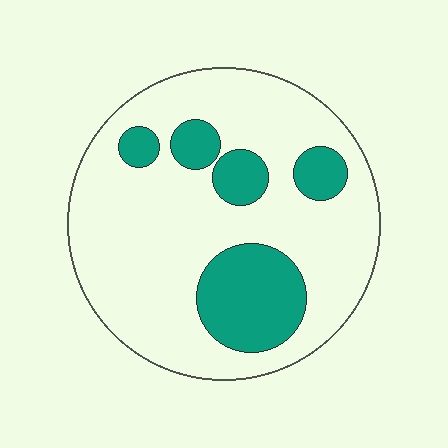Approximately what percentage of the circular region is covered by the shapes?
Approximately 25%.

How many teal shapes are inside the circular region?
5.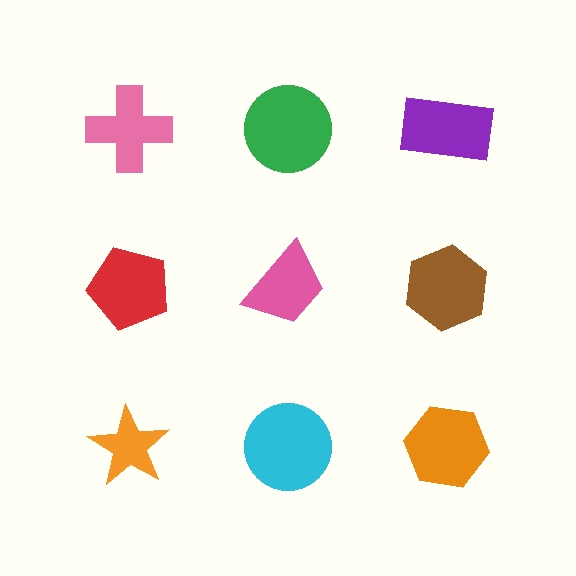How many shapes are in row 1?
3 shapes.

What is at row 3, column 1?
An orange star.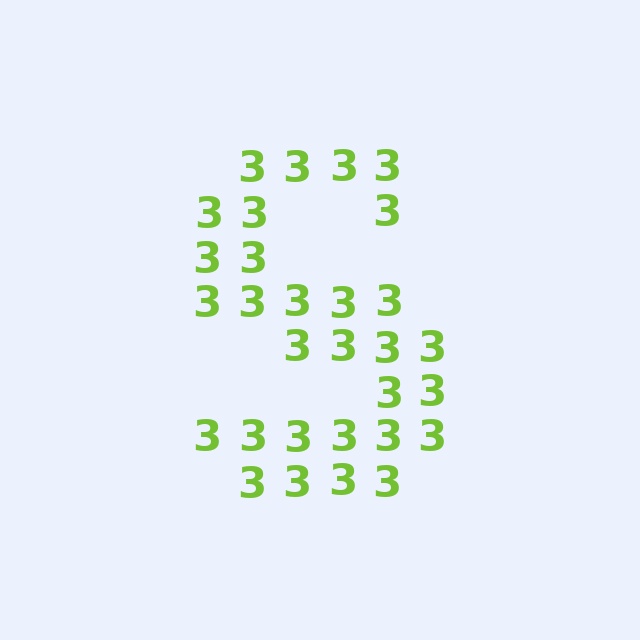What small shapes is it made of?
It is made of small digit 3's.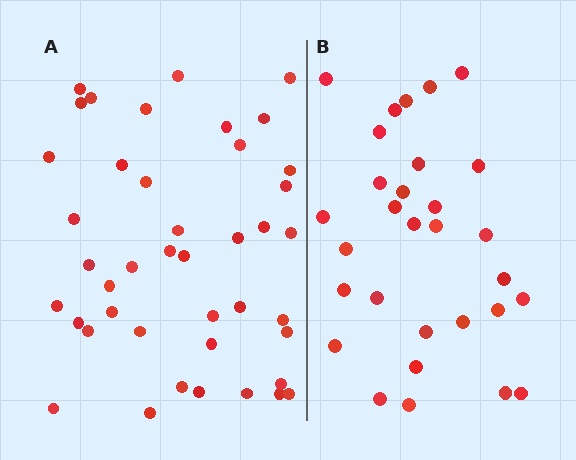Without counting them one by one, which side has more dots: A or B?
Region A (the left region) has more dots.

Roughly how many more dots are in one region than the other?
Region A has roughly 12 or so more dots than region B.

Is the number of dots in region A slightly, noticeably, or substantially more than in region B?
Region A has noticeably more, but not dramatically so. The ratio is roughly 1.4 to 1.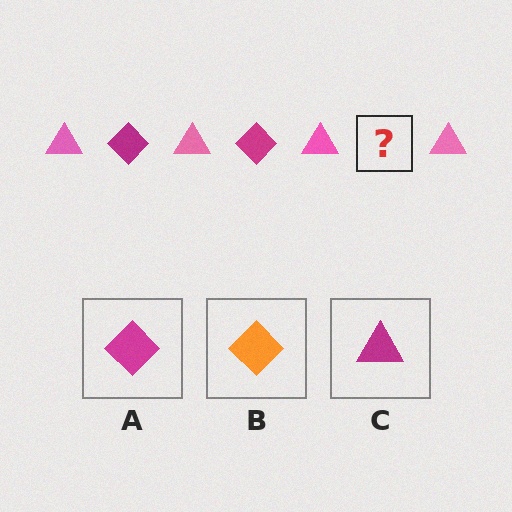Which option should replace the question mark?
Option A.